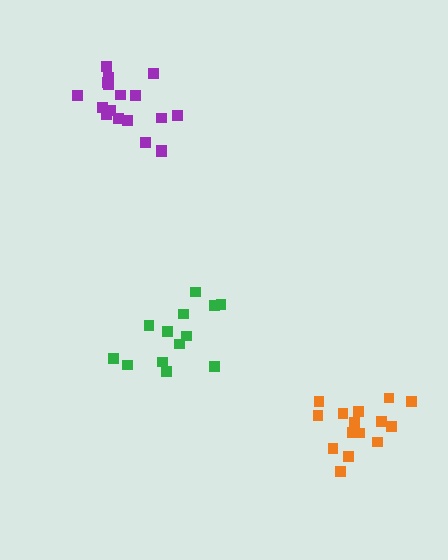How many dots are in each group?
Group 1: 13 dots, Group 2: 18 dots, Group 3: 15 dots (46 total).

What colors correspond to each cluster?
The clusters are colored: green, purple, orange.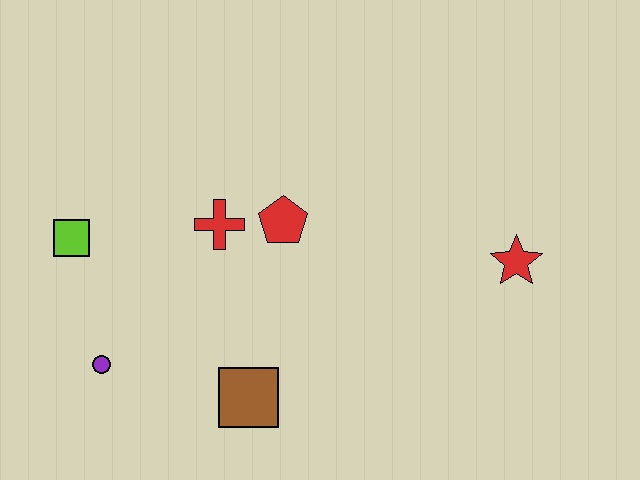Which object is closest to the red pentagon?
The red cross is closest to the red pentagon.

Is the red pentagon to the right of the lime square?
Yes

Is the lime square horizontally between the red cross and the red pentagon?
No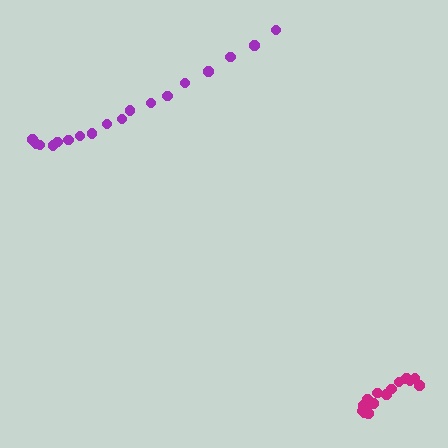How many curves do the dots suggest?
There are 2 distinct paths.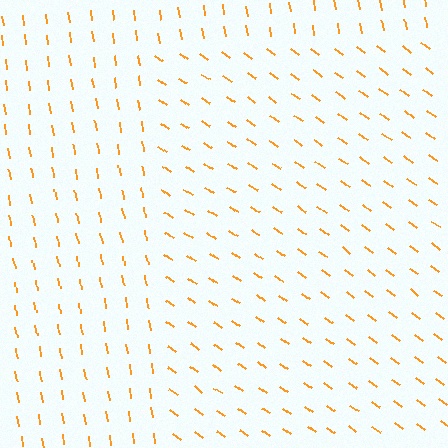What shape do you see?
I see a rectangle.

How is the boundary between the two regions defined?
The boundary is defined purely by a change in line orientation (approximately 45 degrees difference). All lines are the same color and thickness.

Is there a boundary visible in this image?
Yes, there is a texture boundary formed by a change in line orientation.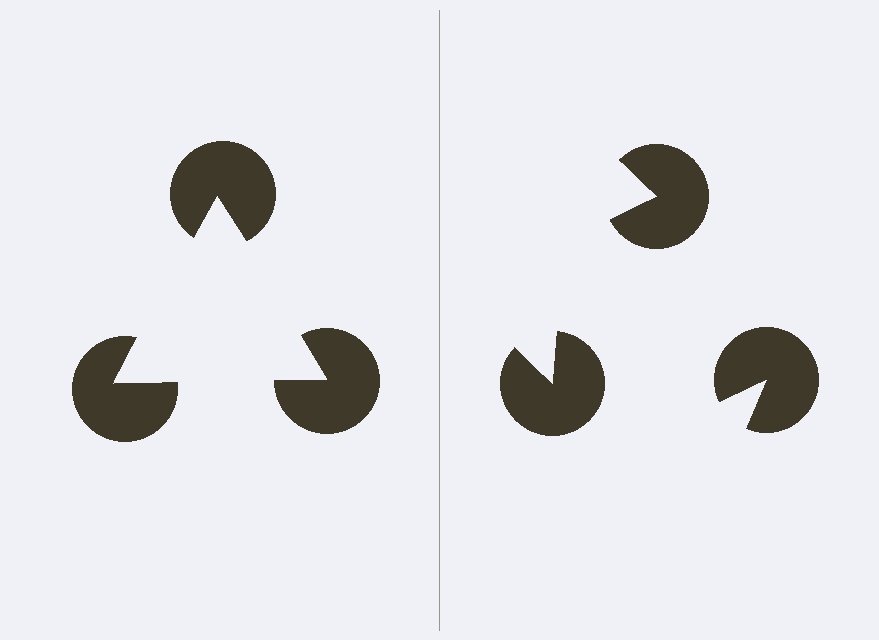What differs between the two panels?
The pac-man discs are positioned identically on both sides; only the wedge orientations differ. On the left they align to a triangle; on the right they are misaligned.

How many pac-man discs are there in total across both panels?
6 — 3 on each side.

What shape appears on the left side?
An illusory triangle.